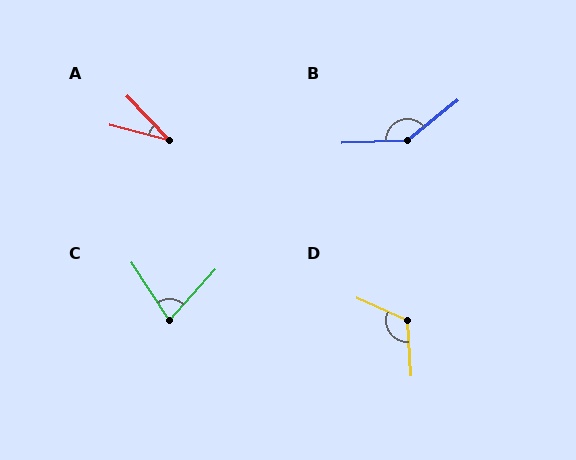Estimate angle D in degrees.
Approximately 117 degrees.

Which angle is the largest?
B, at approximately 143 degrees.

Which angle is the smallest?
A, at approximately 31 degrees.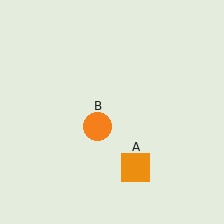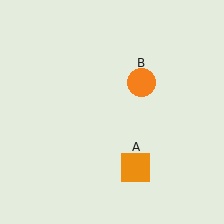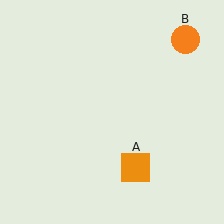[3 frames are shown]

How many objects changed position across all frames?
1 object changed position: orange circle (object B).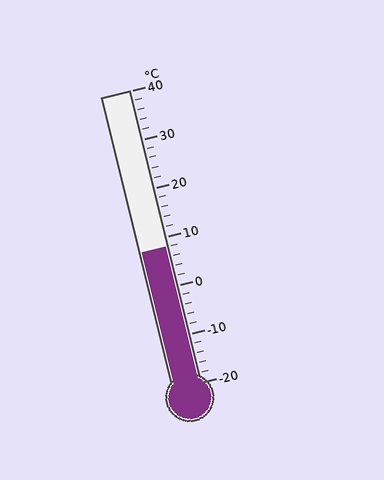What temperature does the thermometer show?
The thermometer shows approximately 8°C.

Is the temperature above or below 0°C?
The temperature is above 0°C.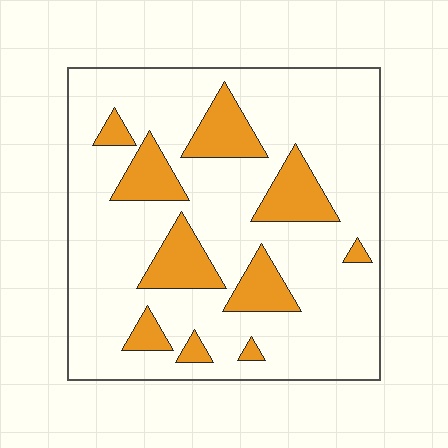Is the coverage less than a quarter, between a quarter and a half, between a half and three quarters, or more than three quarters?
Less than a quarter.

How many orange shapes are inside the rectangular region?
10.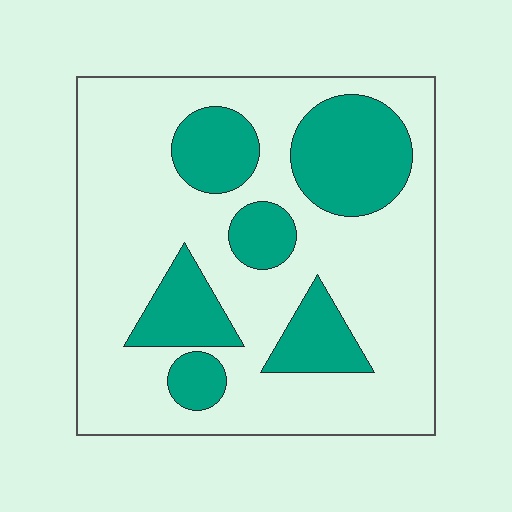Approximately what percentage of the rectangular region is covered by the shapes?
Approximately 30%.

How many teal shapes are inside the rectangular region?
6.